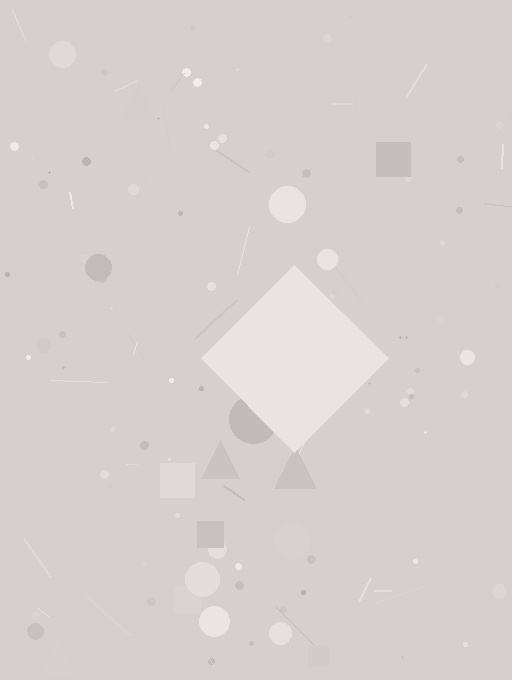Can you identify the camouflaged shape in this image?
The camouflaged shape is a diamond.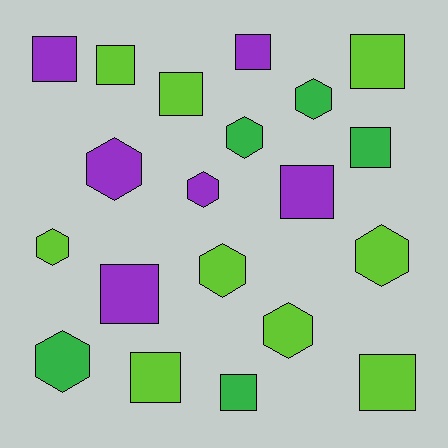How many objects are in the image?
There are 20 objects.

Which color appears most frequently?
Lime, with 9 objects.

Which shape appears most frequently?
Square, with 11 objects.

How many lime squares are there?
There are 5 lime squares.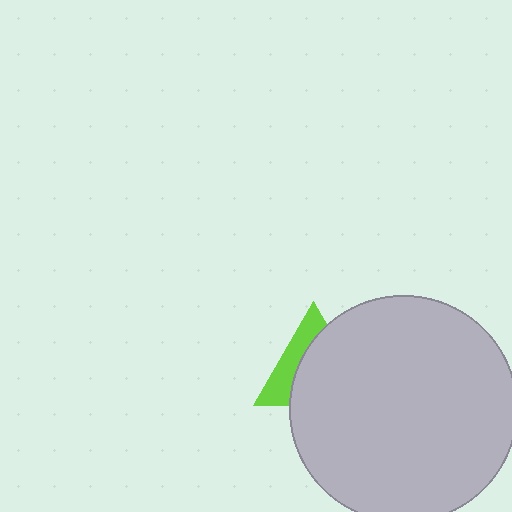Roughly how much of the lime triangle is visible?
A small part of it is visible (roughly 37%).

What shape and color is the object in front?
The object in front is a light gray circle.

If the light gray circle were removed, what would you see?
You would see the complete lime triangle.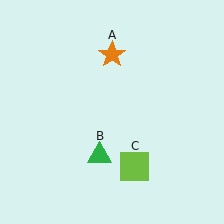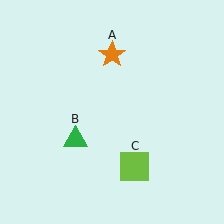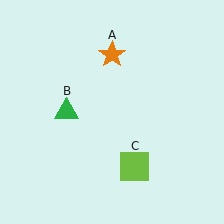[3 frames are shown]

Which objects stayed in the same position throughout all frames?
Orange star (object A) and lime square (object C) remained stationary.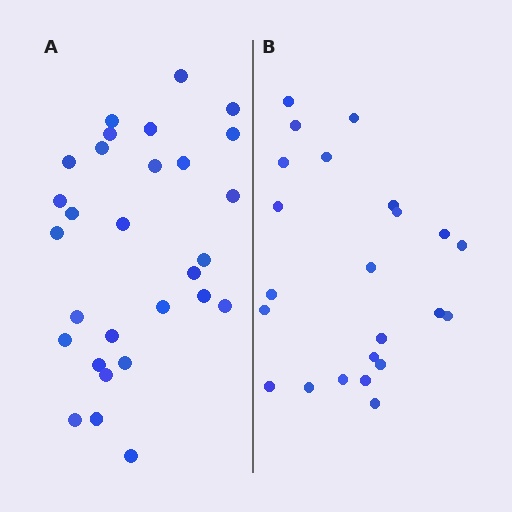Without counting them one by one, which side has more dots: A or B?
Region A (the left region) has more dots.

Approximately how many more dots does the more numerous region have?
Region A has about 6 more dots than region B.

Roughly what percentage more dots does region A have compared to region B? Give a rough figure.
About 25% more.